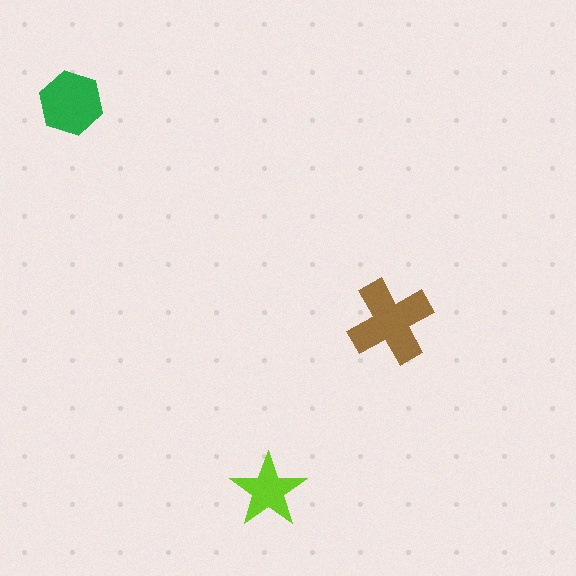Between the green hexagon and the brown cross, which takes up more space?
The brown cross.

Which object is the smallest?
The lime star.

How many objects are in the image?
There are 3 objects in the image.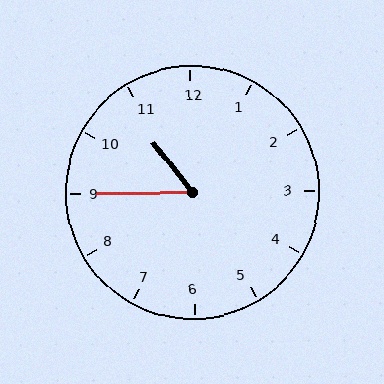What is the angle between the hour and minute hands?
Approximately 52 degrees.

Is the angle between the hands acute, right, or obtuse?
It is acute.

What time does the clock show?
10:45.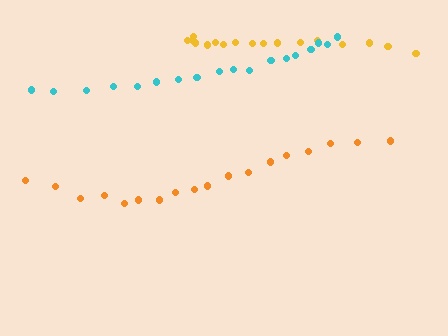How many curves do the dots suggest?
There are 3 distinct paths.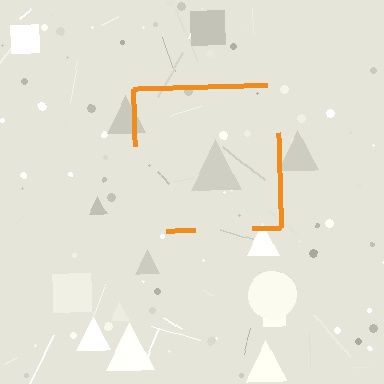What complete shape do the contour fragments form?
The contour fragments form a square.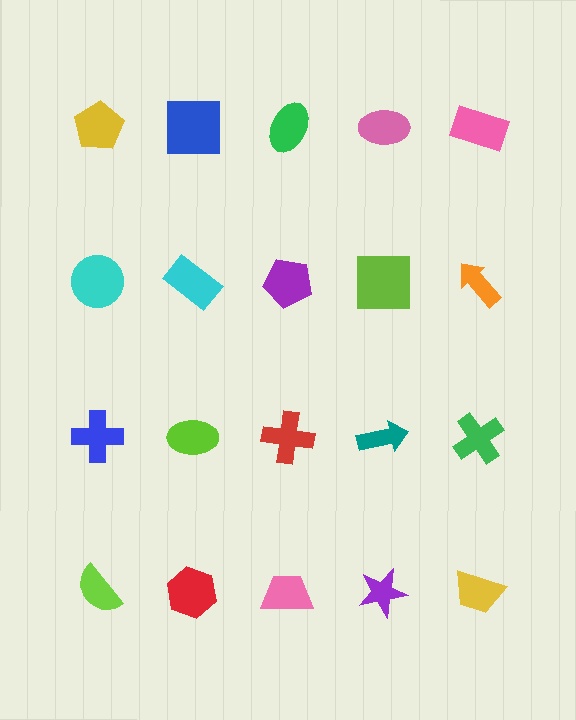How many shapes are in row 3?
5 shapes.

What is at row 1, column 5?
A pink rectangle.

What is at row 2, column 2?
A cyan rectangle.